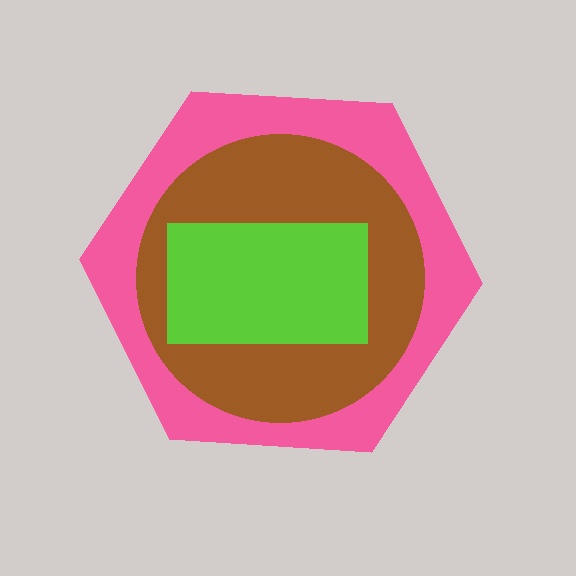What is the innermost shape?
The lime rectangle.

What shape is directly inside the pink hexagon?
The brown circle.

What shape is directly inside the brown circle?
The lime rectangle.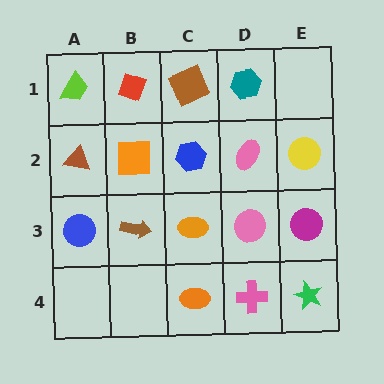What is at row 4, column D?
A pink cross.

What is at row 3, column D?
A pink circle.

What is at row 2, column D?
A pink ellipse.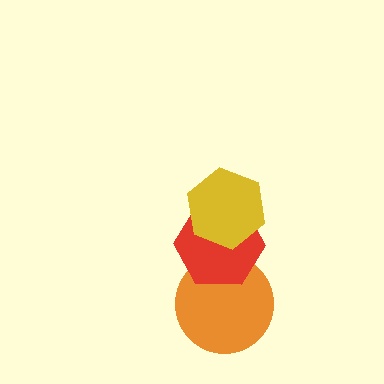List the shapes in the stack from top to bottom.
From top to bottom: the yellow hexagon, the red hexagon, the orange circle.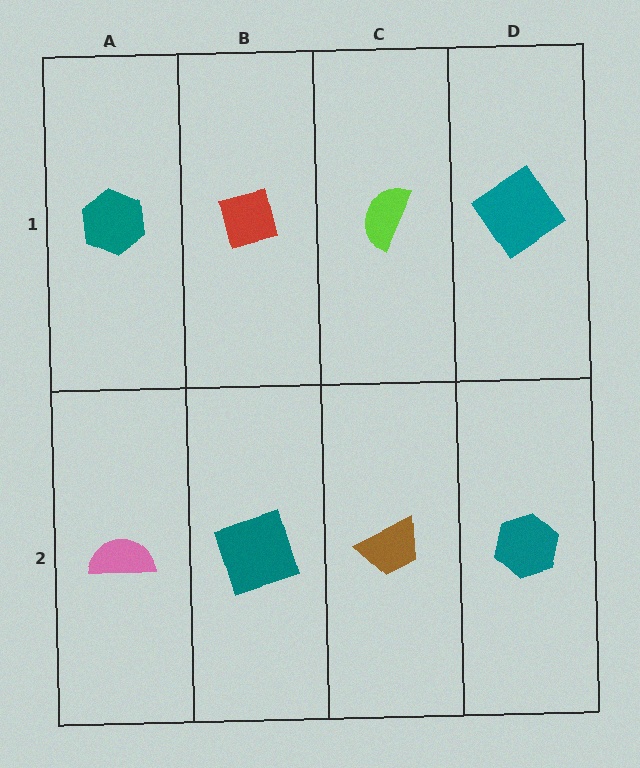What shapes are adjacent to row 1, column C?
A brown trapezoid (row 2, column C), a red square (row 1, column B), a teal diamond (row 1, column D).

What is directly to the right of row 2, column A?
A teal square.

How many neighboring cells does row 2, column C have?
3.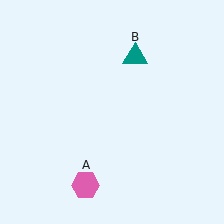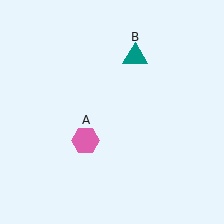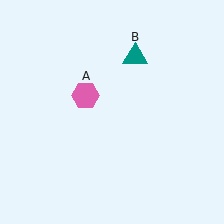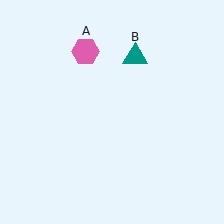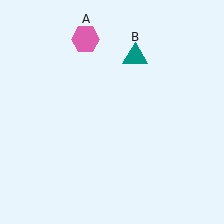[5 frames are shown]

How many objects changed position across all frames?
1 object changed position: pink hexagon (object A).